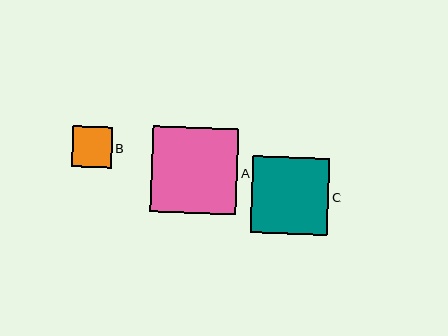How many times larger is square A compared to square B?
Square A is approximately 2.1 times the size of square B.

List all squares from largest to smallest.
From largest to smallest: A, C, B.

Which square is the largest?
Square A is the largest with a size of approximately 86 pixels.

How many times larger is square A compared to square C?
Square A is approximately 1.1 times the size of square C.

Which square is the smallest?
Square B is the smallest with a size of approximately 40 pixels.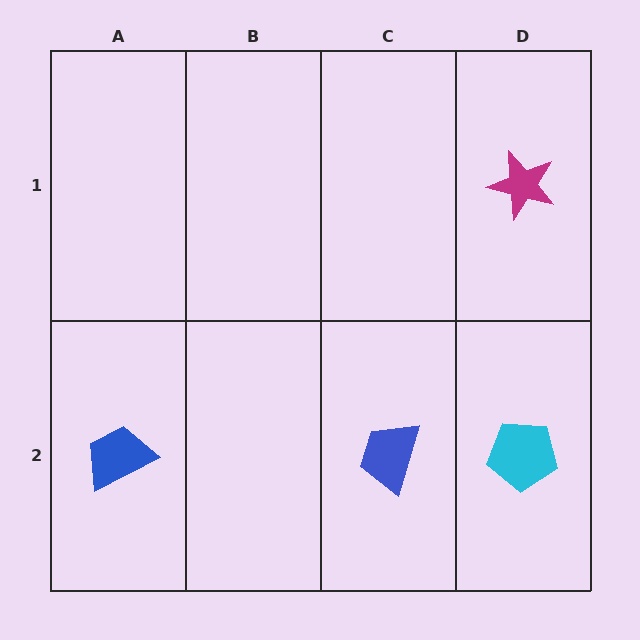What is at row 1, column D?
A magenta star.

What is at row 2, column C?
A blue trapezoid.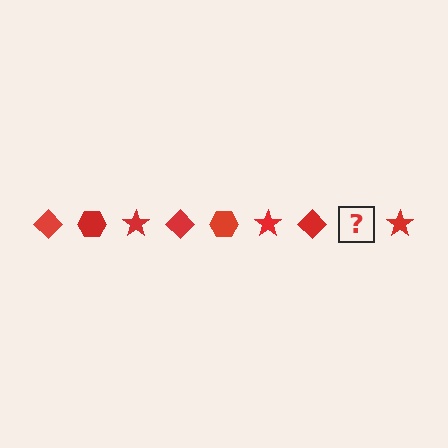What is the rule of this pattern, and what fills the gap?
The rule is that the pattern cycles through diamond, hexagon, star shapes in red. The gap should be filled with a red hexagon.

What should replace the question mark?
The question mark should be replaced with a red hexagon.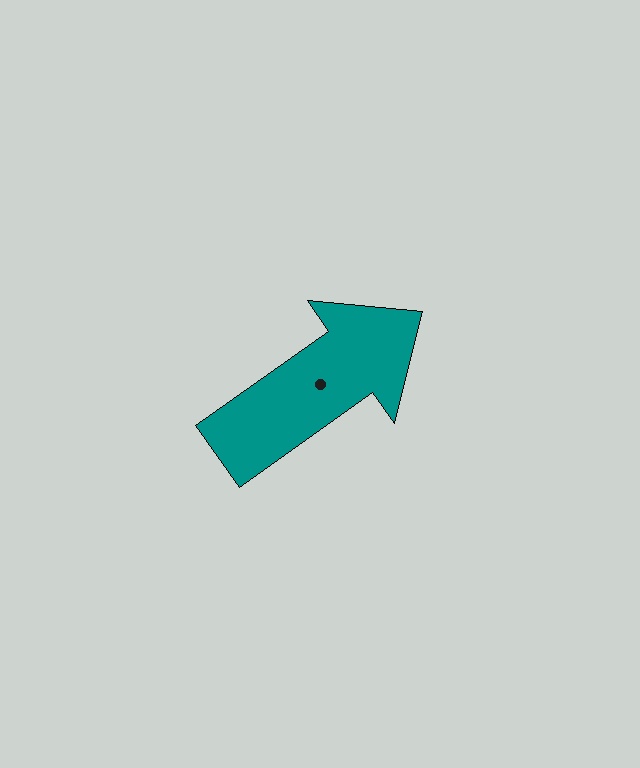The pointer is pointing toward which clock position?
Roughly 2 o'clock.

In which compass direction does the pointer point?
Northeast.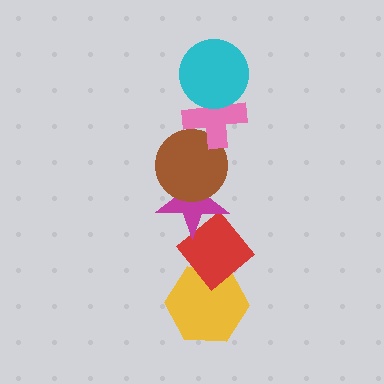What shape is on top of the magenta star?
The brown circle is on top of the magenta star.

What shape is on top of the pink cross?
The cyan circle is on top of the pink cross.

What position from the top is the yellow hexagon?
The yellow hexagon is 6th from the top.